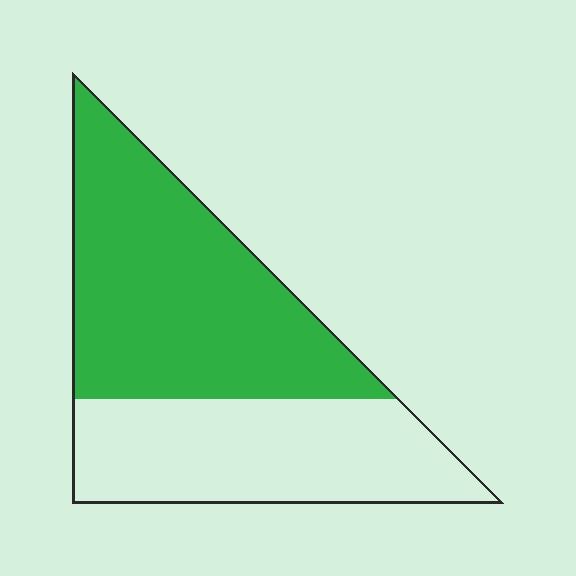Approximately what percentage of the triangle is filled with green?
Approximately 55%.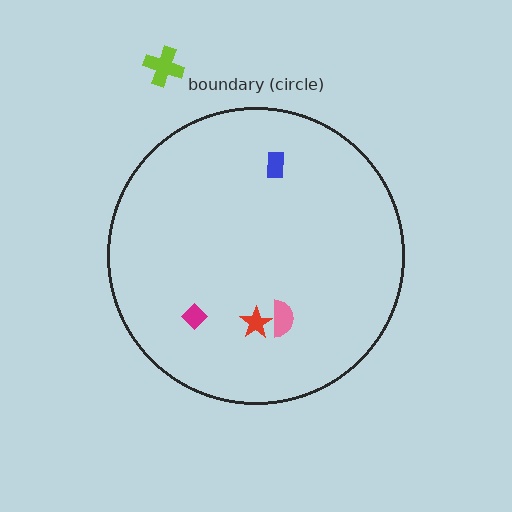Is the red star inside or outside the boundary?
Inside.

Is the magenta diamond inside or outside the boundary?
Inside.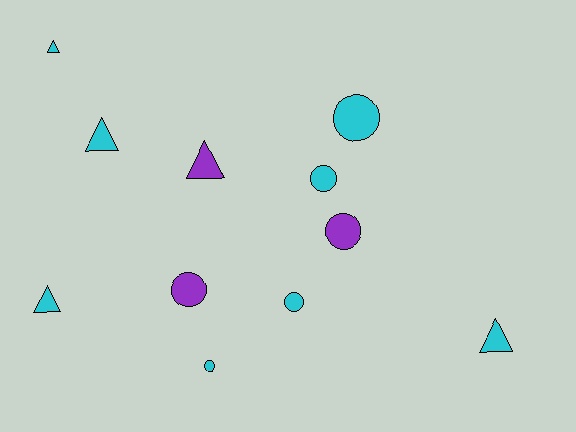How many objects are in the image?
There are 11 objects.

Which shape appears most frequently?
Circle, with 6 objects.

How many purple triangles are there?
There is 1 purple triangle.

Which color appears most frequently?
Cyan, with 8 objects.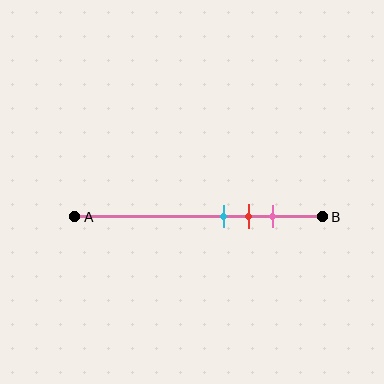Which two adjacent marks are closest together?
The cyan and red marks are the closest adjacent pair.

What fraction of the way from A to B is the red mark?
The red mark is approximately 70% (0.7) of the way from A to B.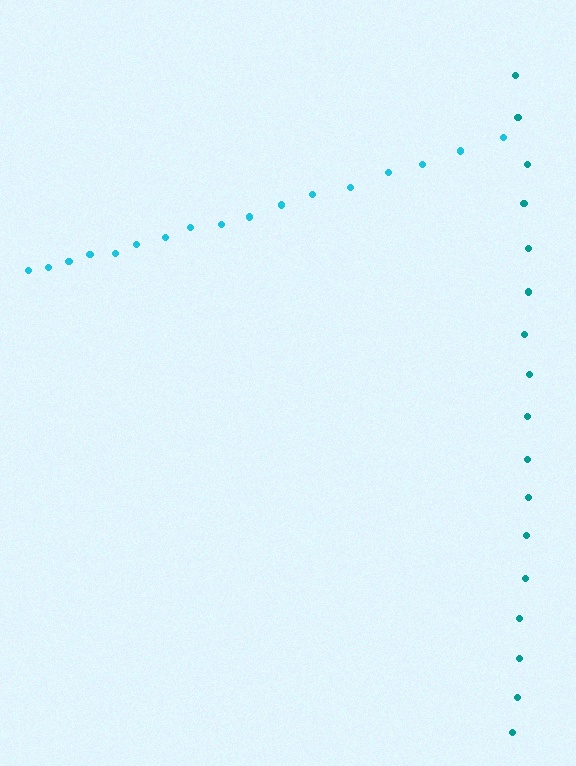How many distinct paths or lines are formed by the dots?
There are 2 distinct paths.